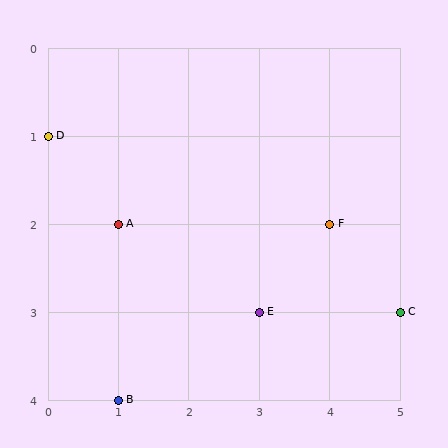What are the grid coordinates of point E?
Point E is at grid coordinates (3, 3).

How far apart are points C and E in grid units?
Points C and E are 2 columns apart.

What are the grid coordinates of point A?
Point A is at grid coordinates (1, 2).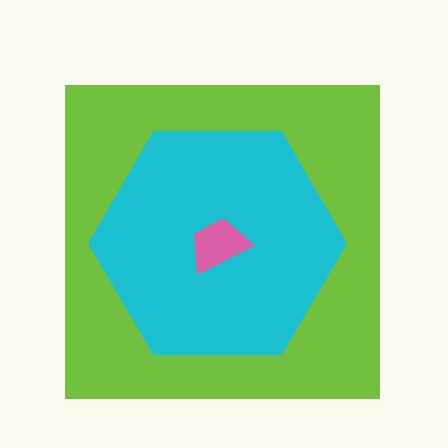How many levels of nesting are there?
3.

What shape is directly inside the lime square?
The cyan hexagon.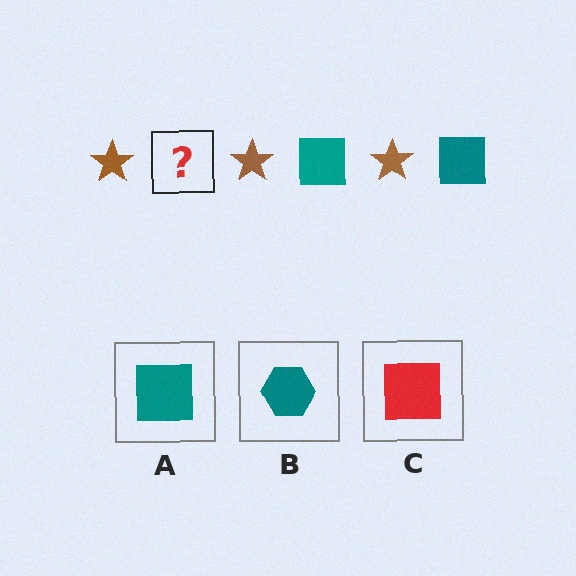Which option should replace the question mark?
Option A.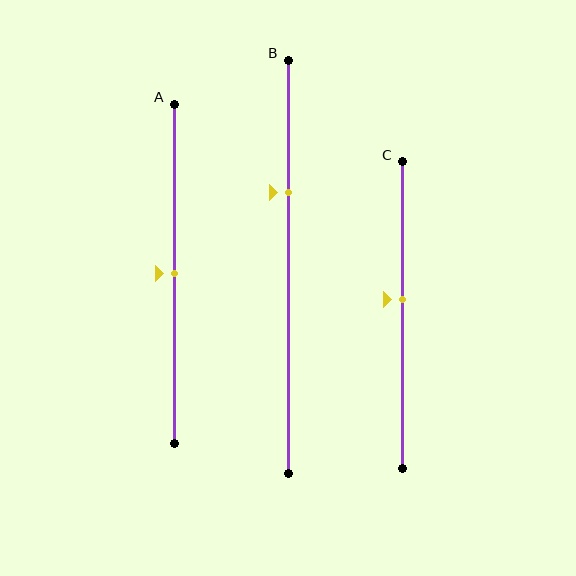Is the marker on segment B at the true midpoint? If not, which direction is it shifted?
No, the marker on segment B is shifted upward by about 18% of the segment length.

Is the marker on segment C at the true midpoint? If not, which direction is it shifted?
No, the marker on segment C is shifted upward by about 5% of the segment length.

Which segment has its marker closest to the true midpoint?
Segment A has its marker closest to the true midpoint.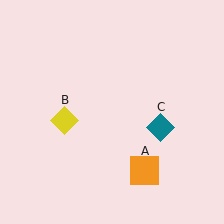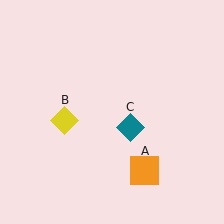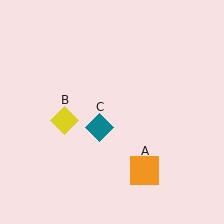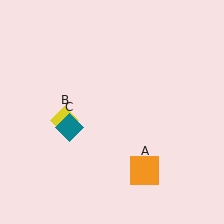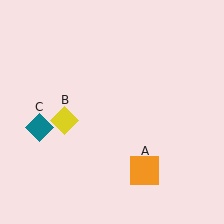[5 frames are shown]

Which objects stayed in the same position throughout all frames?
Orange square (object A) and yellow diamond (object B) remained stationary.